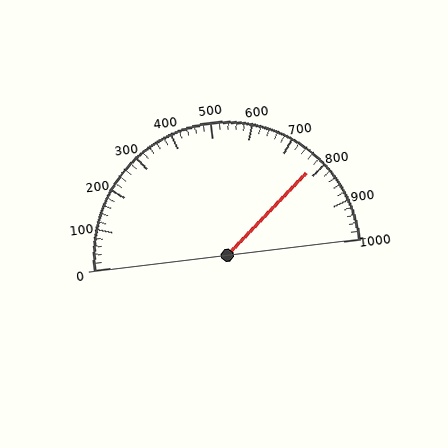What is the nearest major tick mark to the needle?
The nearest major tick mark is 800.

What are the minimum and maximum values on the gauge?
The gauge ranges from 0 to 1000.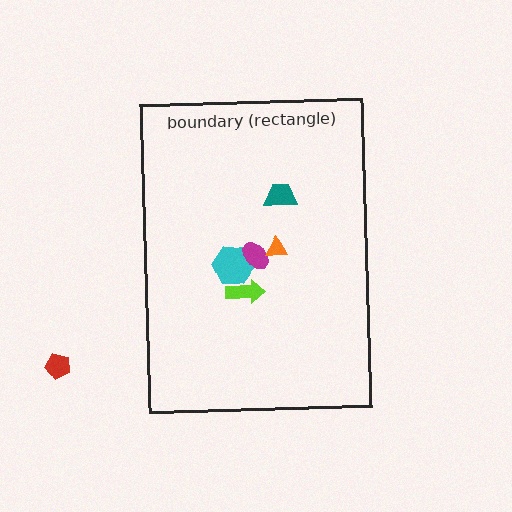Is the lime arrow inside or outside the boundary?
Inside.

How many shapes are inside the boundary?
5 inside, 1 outside.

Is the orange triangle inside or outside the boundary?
Inside.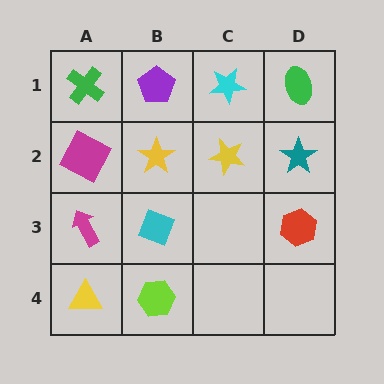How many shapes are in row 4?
2 shapes.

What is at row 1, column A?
A green cross.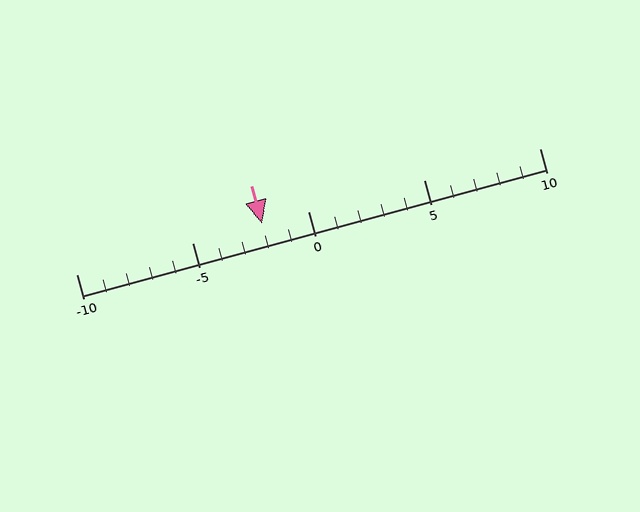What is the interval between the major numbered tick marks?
The major tick marks are spaced 5 units apart.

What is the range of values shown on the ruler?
The ruler shows values from -10 to 10.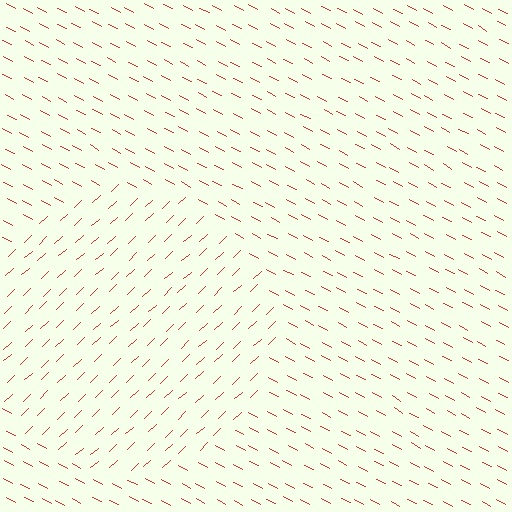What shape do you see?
I see a circle.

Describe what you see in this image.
The image is filled with small red line segments. A circle region in the image has lines oriented differently from the surrounding lines, creating a visible texture boundary.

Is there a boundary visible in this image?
Yes, there is a texture boundary formed by a change in line orientation.